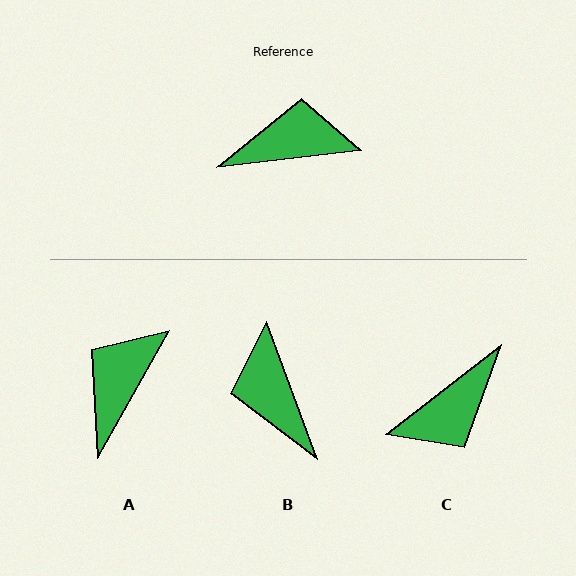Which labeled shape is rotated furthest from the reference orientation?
C, about 149 degrees away.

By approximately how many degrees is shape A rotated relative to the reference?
Approximately 54 degrees counter-clockwise.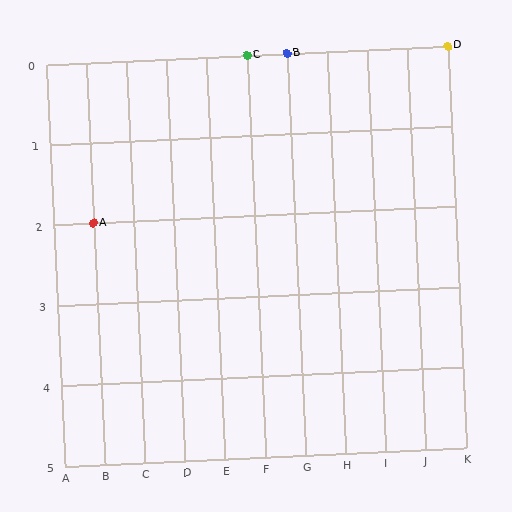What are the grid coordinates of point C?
Point C is at grid coordinates (F, 0).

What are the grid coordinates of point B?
Point B is at grid coordinates (G, 0).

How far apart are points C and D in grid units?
Points C and D are 5 columns apart.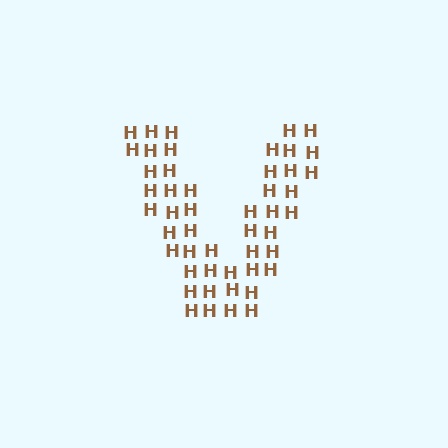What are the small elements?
The small elements are letter H's.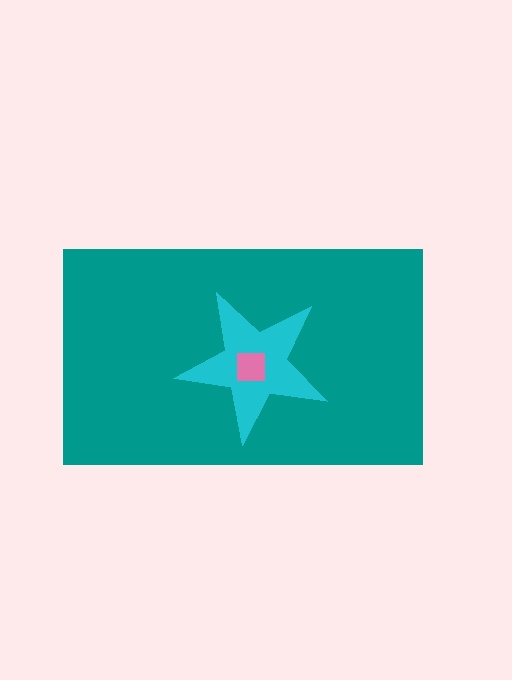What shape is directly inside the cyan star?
The pink square.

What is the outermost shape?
The teal rectangle.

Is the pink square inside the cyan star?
Yes.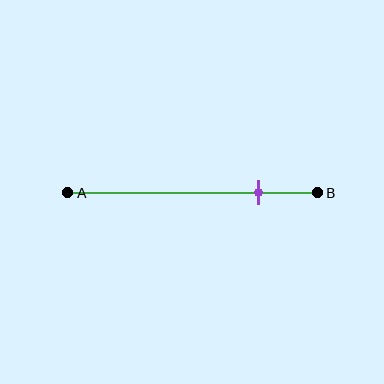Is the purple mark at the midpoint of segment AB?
No, the mark is at about 75% from A, not at the 50% midpoint.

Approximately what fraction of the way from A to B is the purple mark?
The purple mark is approximately 75% of the way from A to B.